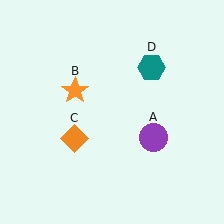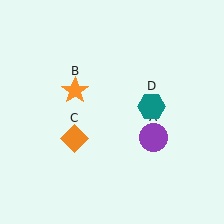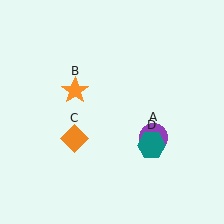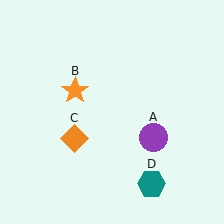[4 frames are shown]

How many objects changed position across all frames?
1 object changed position: teal hexagon (object D).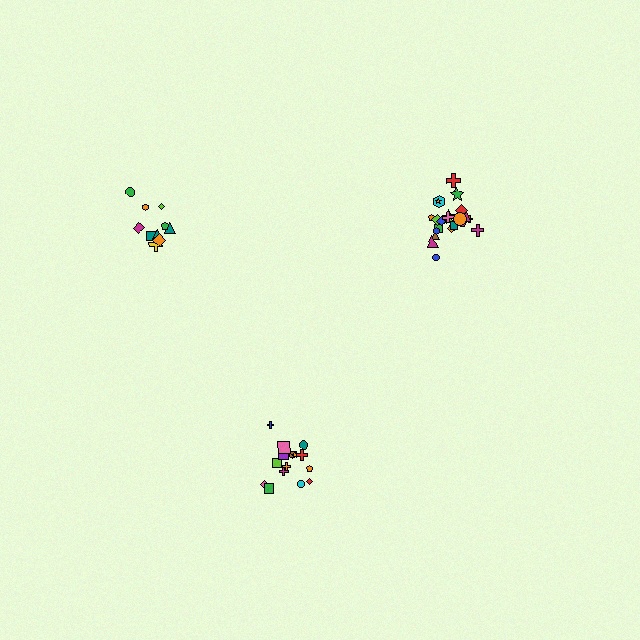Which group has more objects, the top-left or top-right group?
The top-right group.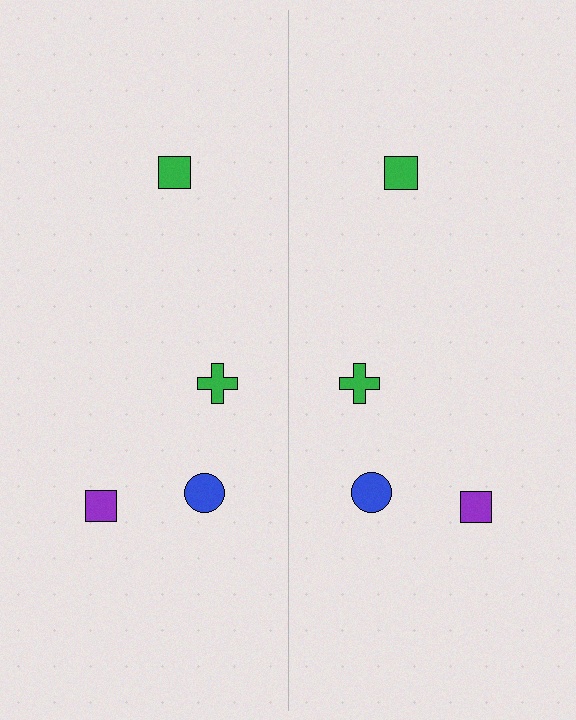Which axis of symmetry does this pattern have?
The pattern has a vertical axis of symmetry running through the center of the image.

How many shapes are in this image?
There are 8 shapes in this image.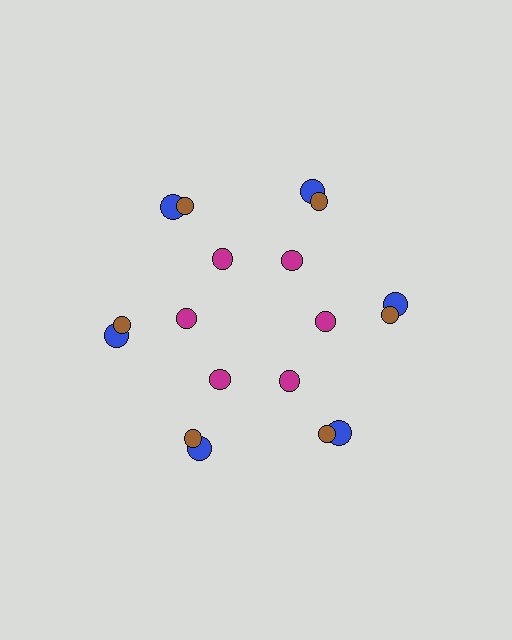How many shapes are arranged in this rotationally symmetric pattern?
There are 18 shapes, arranged in 6 groups of 3.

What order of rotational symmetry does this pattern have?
This pattern has 6-fold rotational symmetry.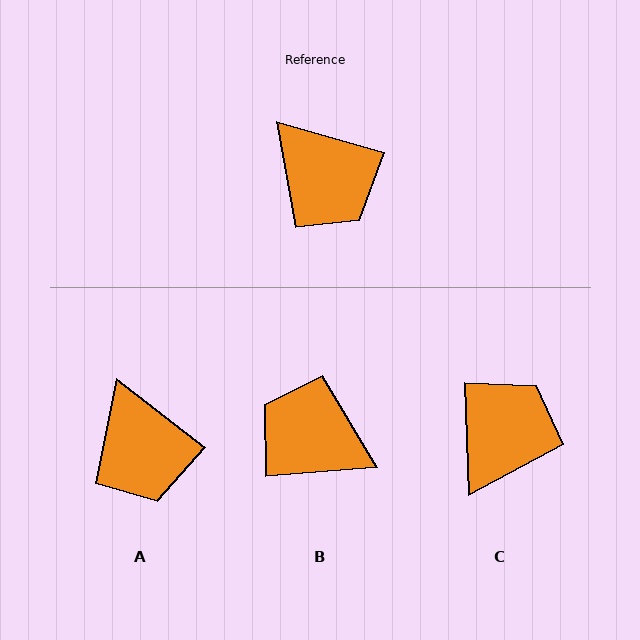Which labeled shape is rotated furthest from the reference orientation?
B, about 159 degrees away.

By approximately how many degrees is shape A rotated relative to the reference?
Approximately 22 degrees clockwise.